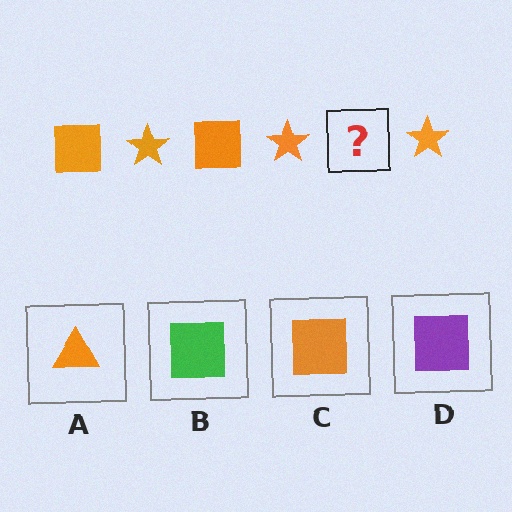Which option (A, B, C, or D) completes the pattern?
C.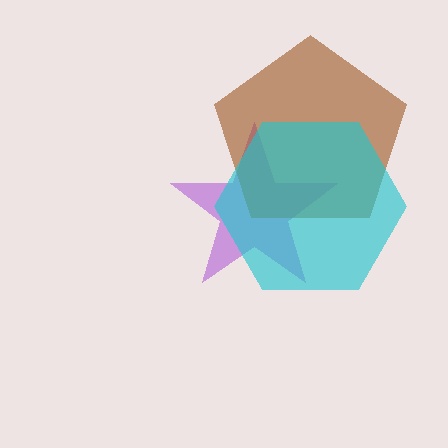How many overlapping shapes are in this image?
There are 3 overlapping shapes in the image.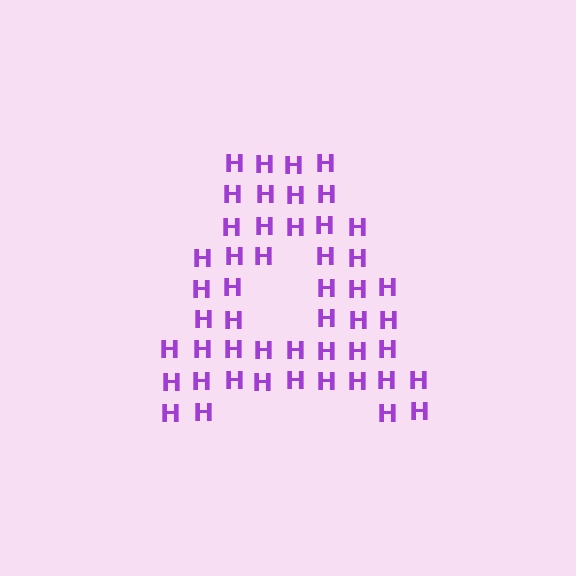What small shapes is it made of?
It is made of small letter H's.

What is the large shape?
The large shape is the letter A.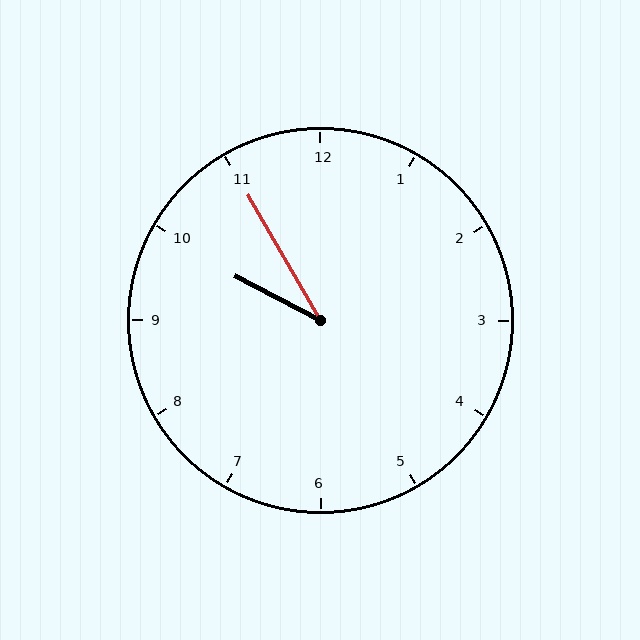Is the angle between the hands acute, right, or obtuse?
It is acute.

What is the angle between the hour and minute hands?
Approximately 32 degrees.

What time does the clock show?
9:55.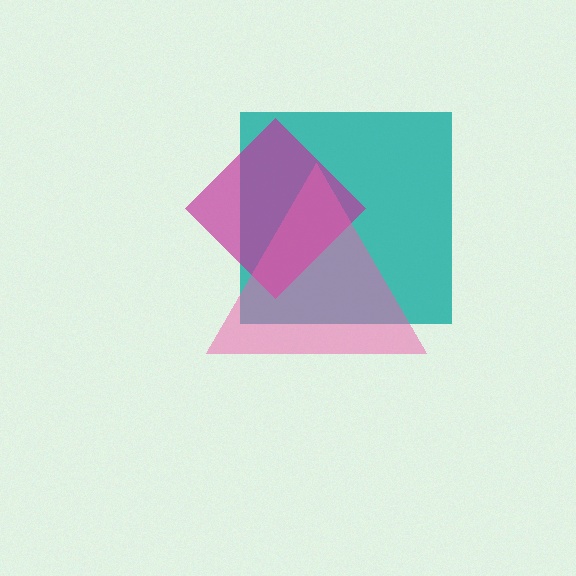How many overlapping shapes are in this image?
There are 3 overlapping shapes in the image.